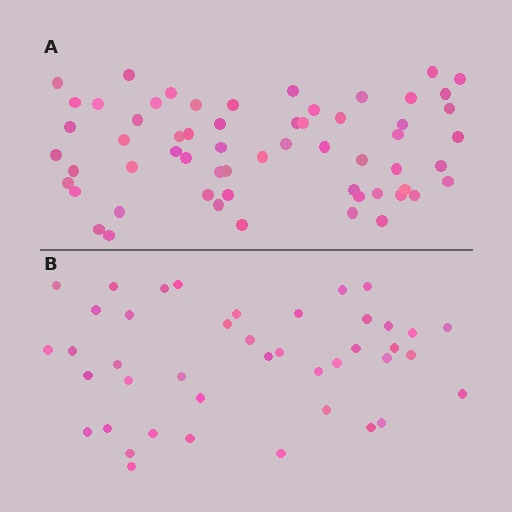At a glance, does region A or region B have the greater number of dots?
Region A (the top region) has more dots.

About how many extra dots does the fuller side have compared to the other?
Region A has approximately 20 more dots than region B.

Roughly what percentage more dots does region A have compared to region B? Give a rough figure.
About 45% more.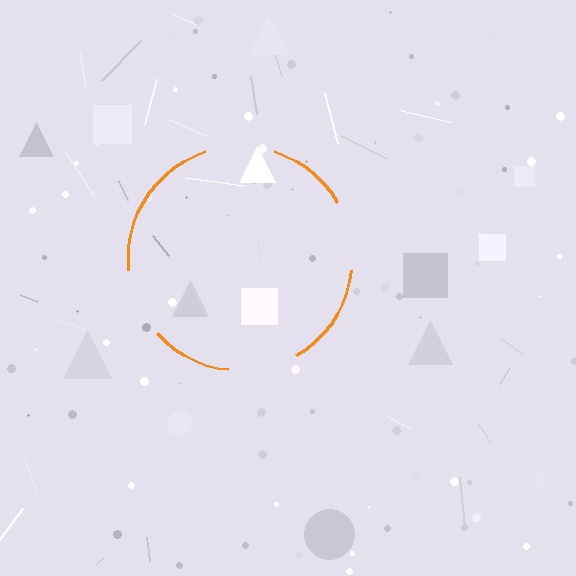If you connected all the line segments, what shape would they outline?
They would outline a circle.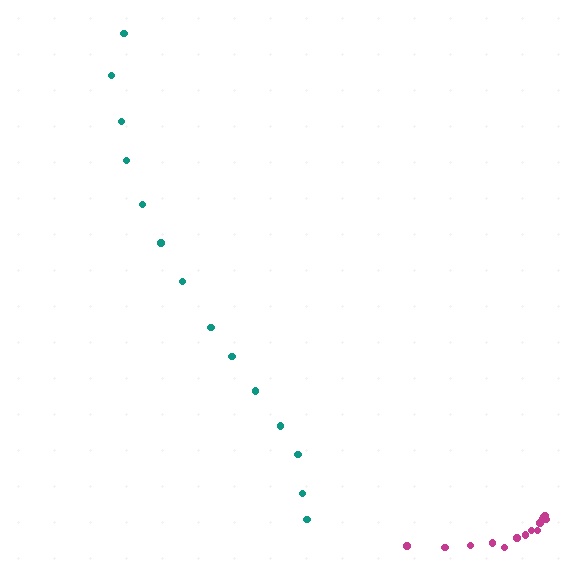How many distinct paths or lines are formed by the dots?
There are 2 distinct paths.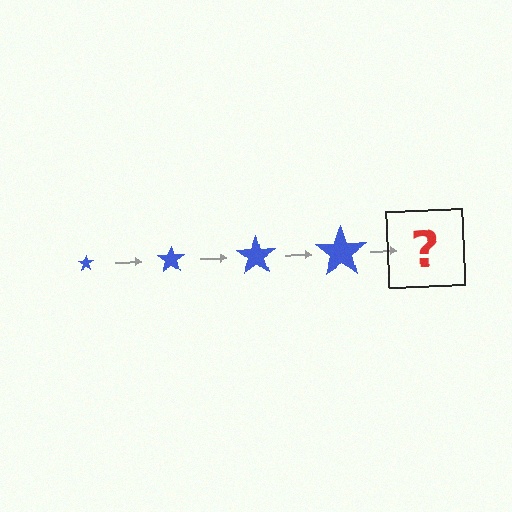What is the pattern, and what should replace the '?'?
The pattern is that the star gets progressively larger each step. The '?' should be a blue star, larger than the previous one.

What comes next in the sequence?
The next element should be a blue star, larger than the previous one.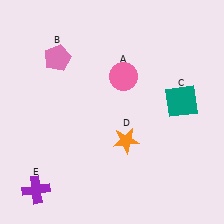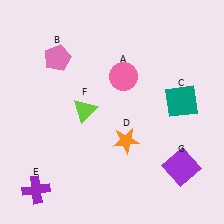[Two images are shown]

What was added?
A lime triangle (F), a purple square (G) were added in Image 2.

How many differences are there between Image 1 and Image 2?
There are 2 differences between the two images.